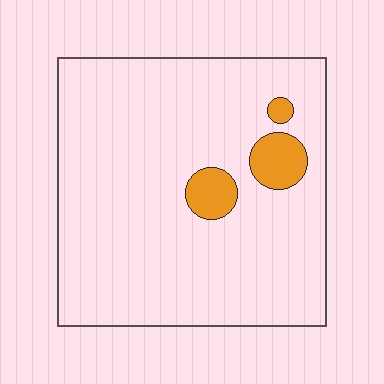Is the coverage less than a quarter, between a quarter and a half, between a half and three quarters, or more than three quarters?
Less than a quarter.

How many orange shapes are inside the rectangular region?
3.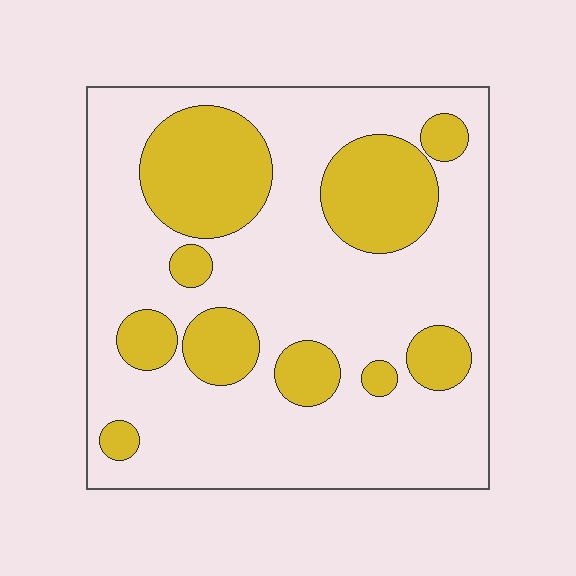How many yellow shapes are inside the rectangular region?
10.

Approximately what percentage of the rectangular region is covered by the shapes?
Approximately 30%.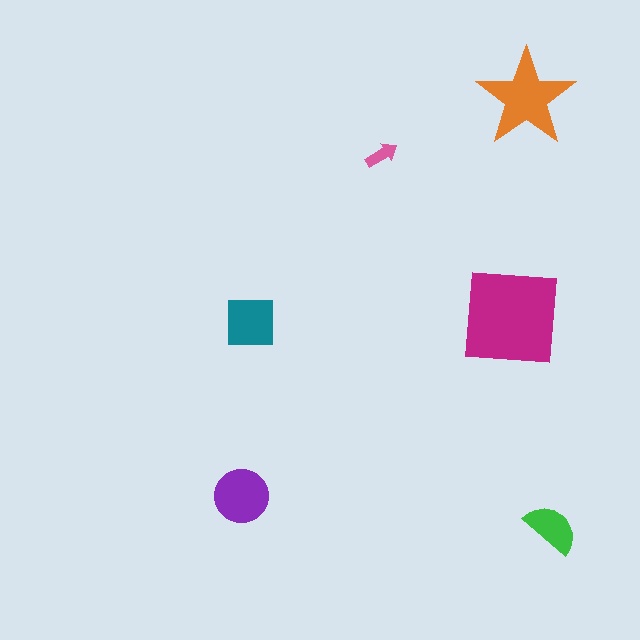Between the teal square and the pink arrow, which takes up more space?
The teal square.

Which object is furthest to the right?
The green semicircle is rightmost.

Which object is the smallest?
The pink arrow.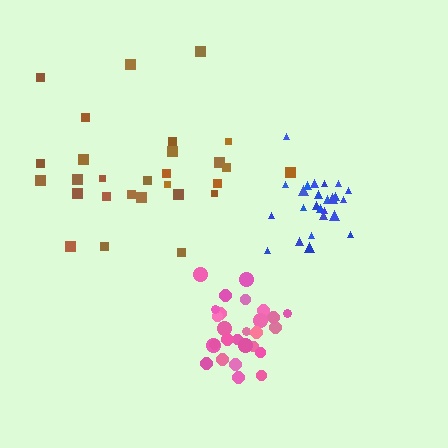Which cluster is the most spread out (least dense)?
Brown.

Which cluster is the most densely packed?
Pink.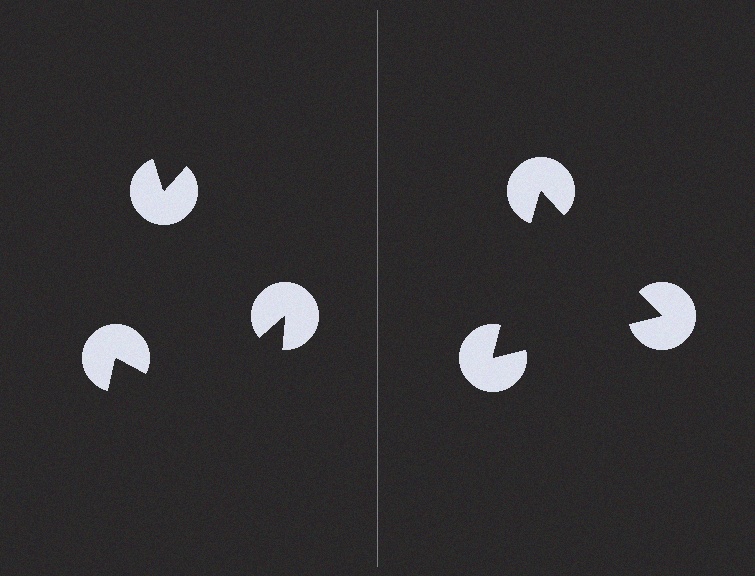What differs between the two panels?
The pac-man discs are positioned identically on both sides; only the wedge orientations differ. On the right they align to a triangle; on the left they are misaligned.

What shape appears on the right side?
An illusory triangle.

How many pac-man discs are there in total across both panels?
6 — 3 on each side.